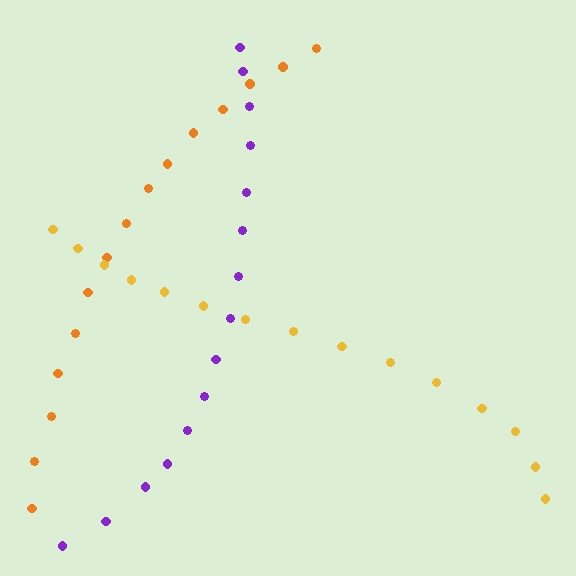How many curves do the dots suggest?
There are 3 distinct paths.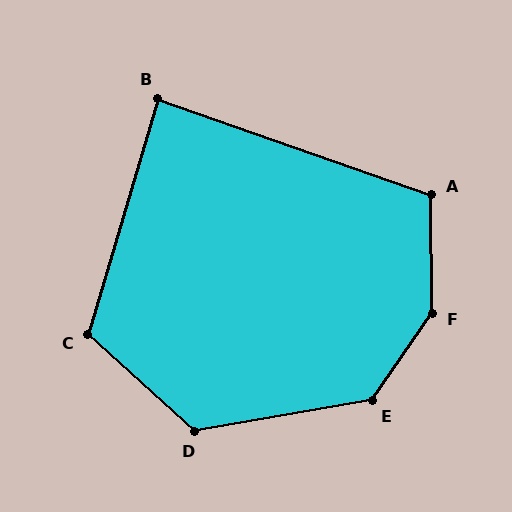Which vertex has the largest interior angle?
F, at approximately 145 degrees.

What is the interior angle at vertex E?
Approximately 134 degrees (obtuse).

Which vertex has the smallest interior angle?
B, at approximately 87 degrees.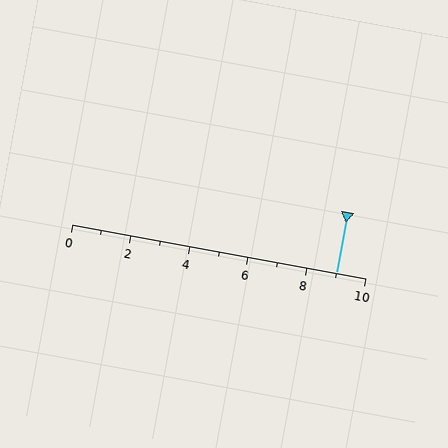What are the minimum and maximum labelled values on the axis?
The axis runs from 0 to 10.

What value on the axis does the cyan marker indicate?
The marker indicates approximately 9.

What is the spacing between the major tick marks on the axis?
The major ticks are spaced 2 apart.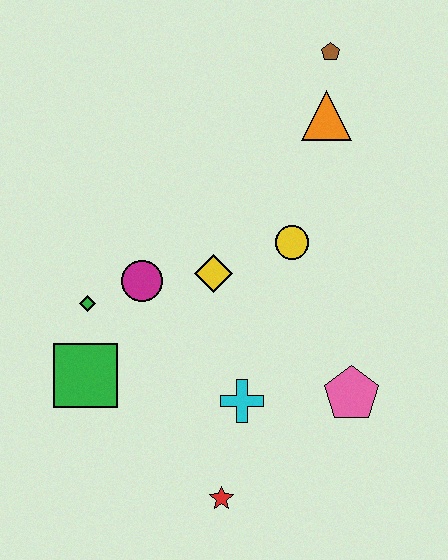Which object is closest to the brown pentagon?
The orange triangle is closest to the brown pentagon.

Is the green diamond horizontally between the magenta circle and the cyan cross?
No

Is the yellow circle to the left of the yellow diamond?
No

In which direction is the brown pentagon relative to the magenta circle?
The brown pentagon is above the magenta circle.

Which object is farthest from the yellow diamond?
The brown pentagon is farthest from the yellow diamond.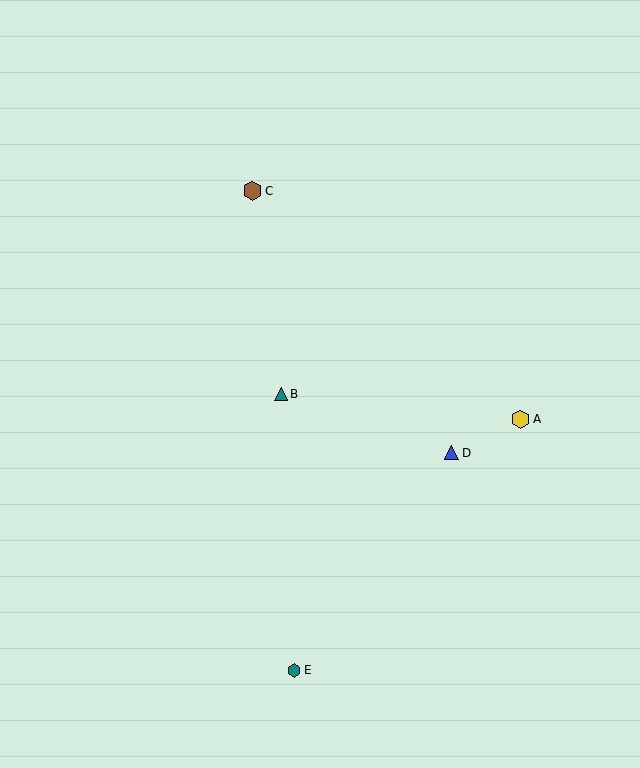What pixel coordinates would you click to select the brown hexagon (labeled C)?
Click at (253, 191) to select the brown hexagon C.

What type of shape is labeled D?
Shape D is a blue triangle.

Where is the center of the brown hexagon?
The center of the brown hexagon is at (253, 191).